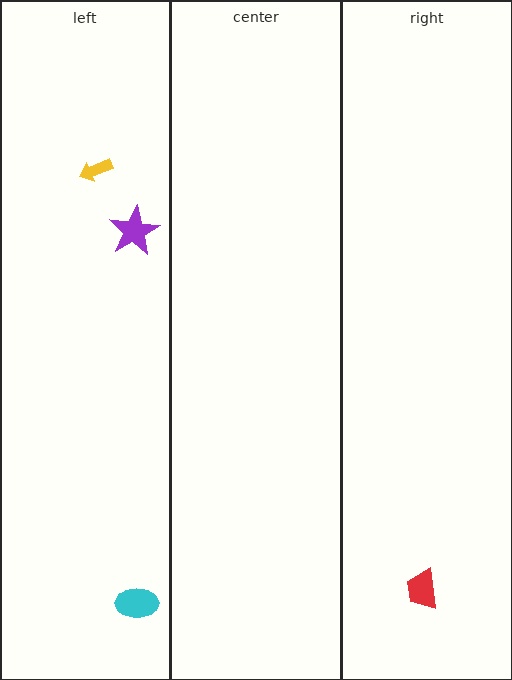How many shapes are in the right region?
1.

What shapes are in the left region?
The yellow arrow, the cyan ellipse, the purple star.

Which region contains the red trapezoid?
The right region.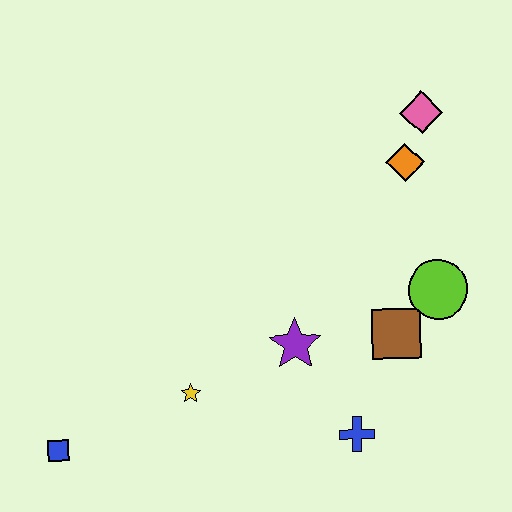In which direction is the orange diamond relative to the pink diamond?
The orange diamond is below the pink diamond.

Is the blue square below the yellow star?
Yes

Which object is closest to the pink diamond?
The orange diamond is closest to the pink diamond.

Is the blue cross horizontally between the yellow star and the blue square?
No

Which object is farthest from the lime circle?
The blue square is farthest from the lime circle.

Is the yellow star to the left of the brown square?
Yes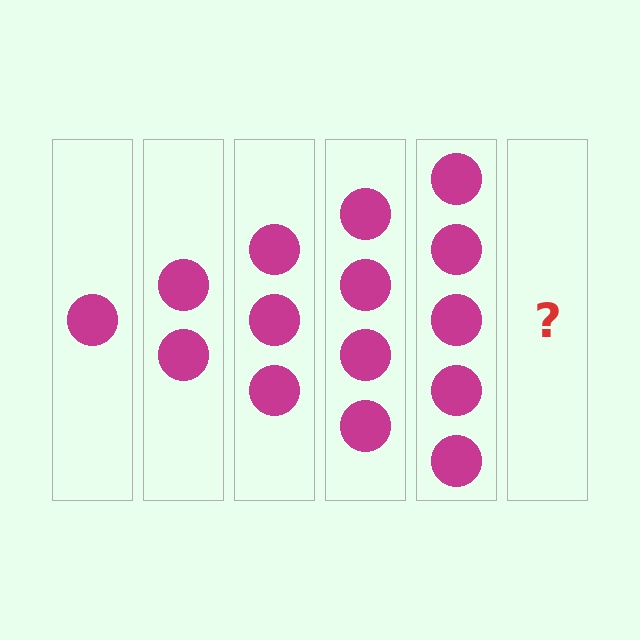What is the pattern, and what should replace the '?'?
The pattern is that each step adds one more circle. The '?' should be 6 circles.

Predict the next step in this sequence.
The next step is 6 circles.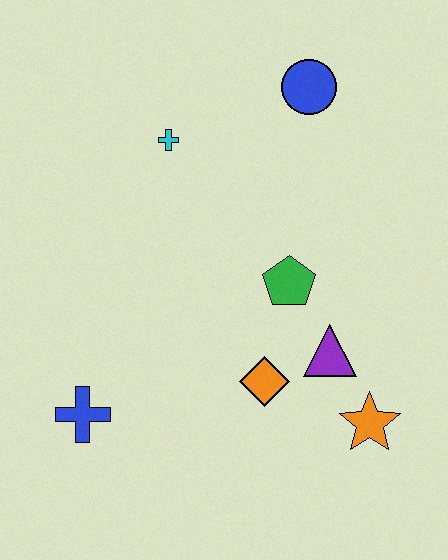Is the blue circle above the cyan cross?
Yes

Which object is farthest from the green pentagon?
The blue cross is farthest from the green pentagon.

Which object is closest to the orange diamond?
The purple triangle is closest to the orange diamond.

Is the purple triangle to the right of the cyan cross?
Yes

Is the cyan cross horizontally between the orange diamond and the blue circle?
No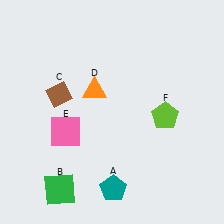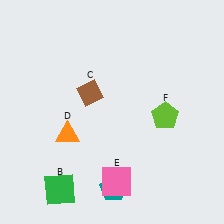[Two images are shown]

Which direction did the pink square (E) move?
The pink square (E) moved right.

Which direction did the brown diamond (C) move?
The brown diamond (C) moved right.